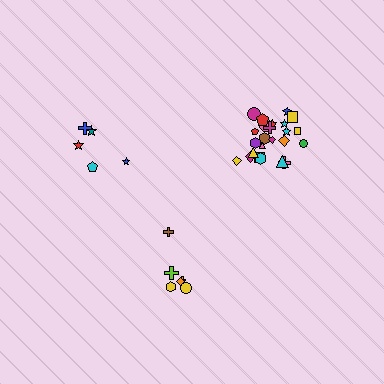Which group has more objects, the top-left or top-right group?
The top-right group.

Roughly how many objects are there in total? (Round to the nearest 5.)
Roughly 35 objects in total.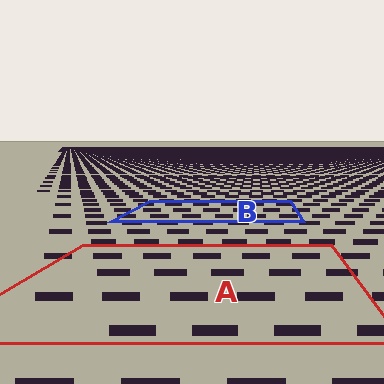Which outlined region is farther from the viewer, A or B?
Region B is farther from the viewer — the texture elements inside it appear smaller and more densely packed.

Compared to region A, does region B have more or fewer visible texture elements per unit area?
Region B has more texture elements per unit area — they are packed more densely because it is farther away.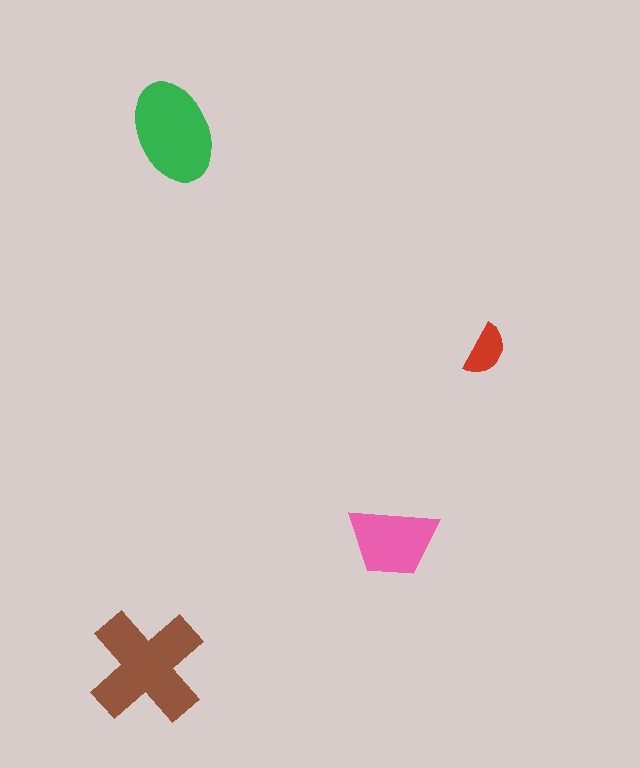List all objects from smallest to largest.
The red semicircle, the pink trapezoid, the green ellipse, the brown cross.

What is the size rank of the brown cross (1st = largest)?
1st.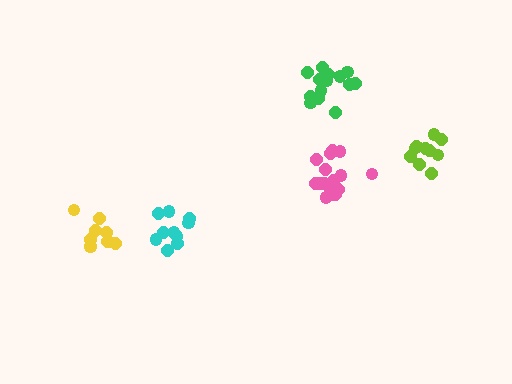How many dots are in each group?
Group 1: 10 dots, Group 2: 10 dots, Group 3: 16 dots, Group 4: 15 dots, Group 5: 12 dots (63 total).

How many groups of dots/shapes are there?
There are 5 groups.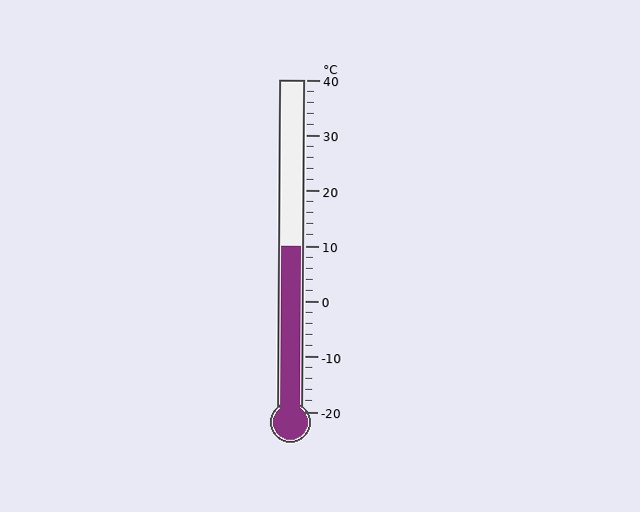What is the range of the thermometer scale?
The thermometer scale ranges from -20°C to 40°C.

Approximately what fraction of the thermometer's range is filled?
The thermometer is filled to approximately 50% of its range.